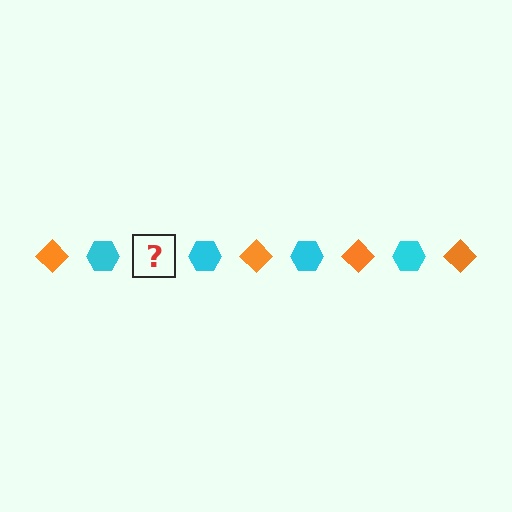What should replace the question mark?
The question mark should be replaced with an orange diamond.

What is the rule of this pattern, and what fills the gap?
The rule is that the pattern alternates between orange diamond and cyan hexagon. The gap should be filled with an orange diamond.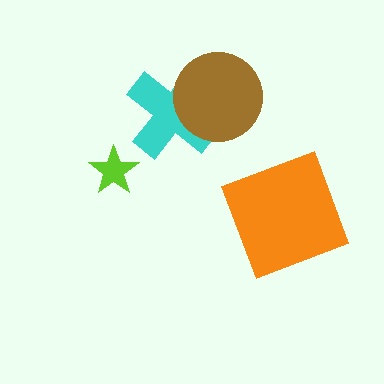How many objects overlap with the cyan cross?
1 object overlaps with the cyan cross.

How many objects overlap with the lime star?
0 objects overlap with the lime star.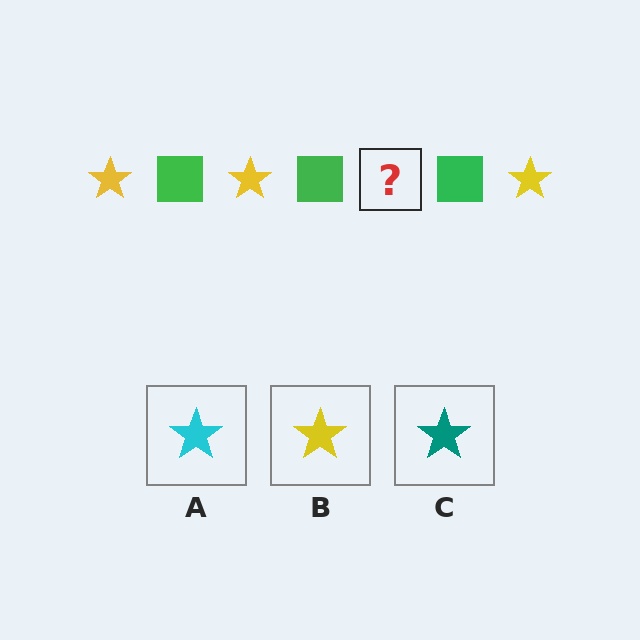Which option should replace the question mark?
Option B.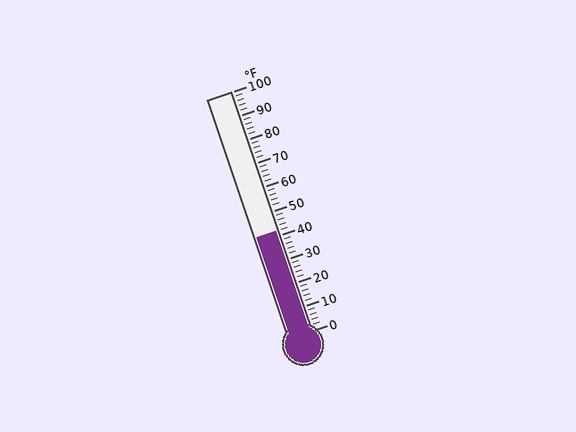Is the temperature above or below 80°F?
The temperature is below 80°F.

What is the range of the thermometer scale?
The thermometer scale ranges from 0°F to 100°F.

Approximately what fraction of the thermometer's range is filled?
The thermometer is filled to approximately 40% of its range.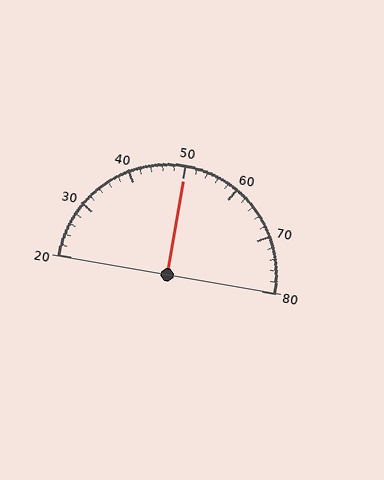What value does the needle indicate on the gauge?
The needle indicates approximately 50.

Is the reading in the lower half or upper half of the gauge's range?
The reading is in the upper half of the range (20 to 80).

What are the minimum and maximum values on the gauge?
The gauge ranges from 20 to 80.